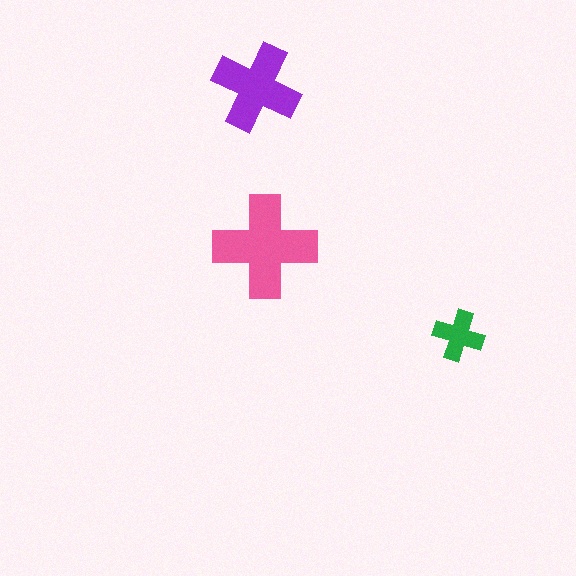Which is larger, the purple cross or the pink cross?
The pink one.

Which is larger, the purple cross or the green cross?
The purple one.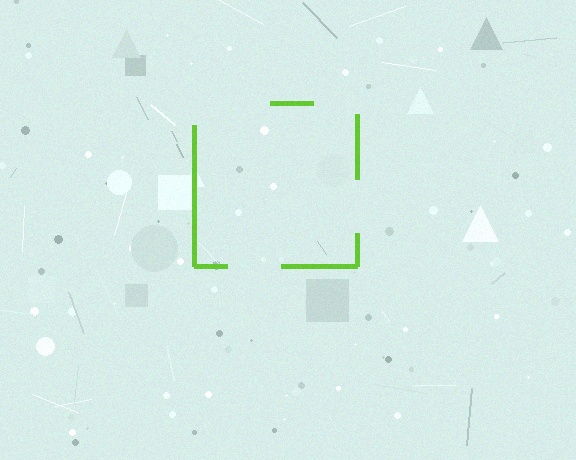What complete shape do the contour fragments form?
The contour fragments form a square.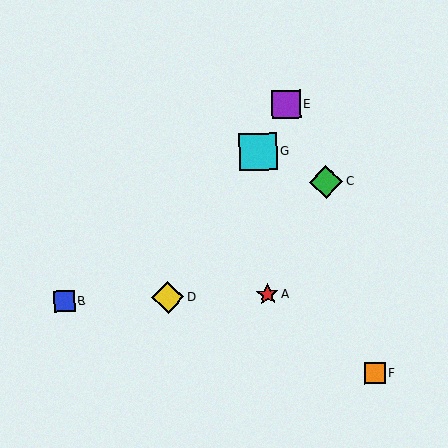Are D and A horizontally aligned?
Yes, both are at y≈297.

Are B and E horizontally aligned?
No, B is at y≈301 and E is at y≈105.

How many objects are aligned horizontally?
3 objects (A, B, D) are aligned horizontally.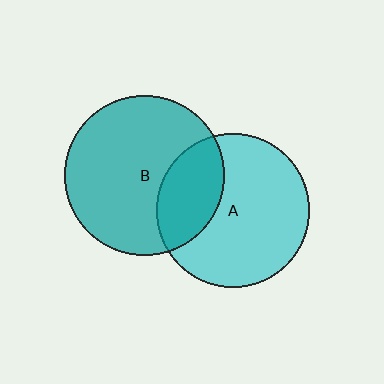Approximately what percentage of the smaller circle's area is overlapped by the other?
Approximately 30%.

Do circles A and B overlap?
Yes.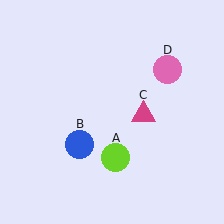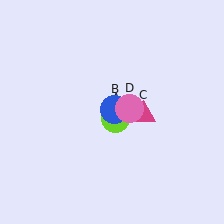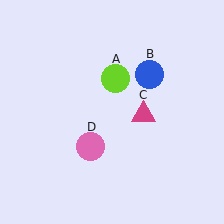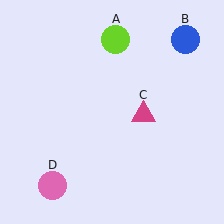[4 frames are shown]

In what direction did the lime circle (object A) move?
The lime circle (object A) moved up.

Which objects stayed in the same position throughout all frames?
Magenta triangle (object C) remained stationary.